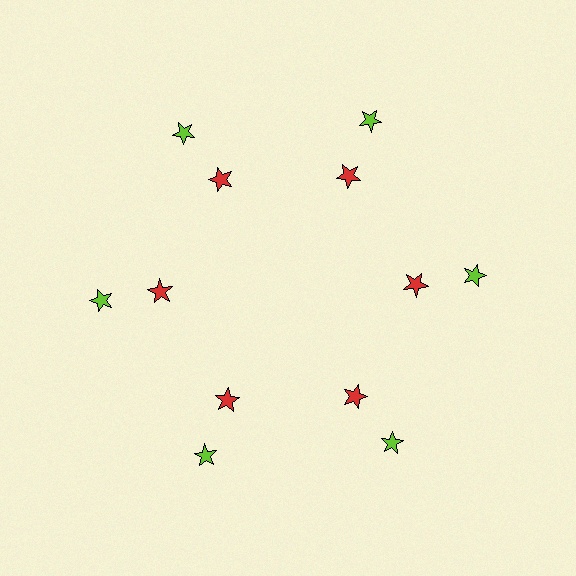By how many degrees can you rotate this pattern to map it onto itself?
The pattern maps onto itself every 60 degrees of rotation.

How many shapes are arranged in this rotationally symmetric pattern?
There are 12 shapes, arranged in 6 groups of 2.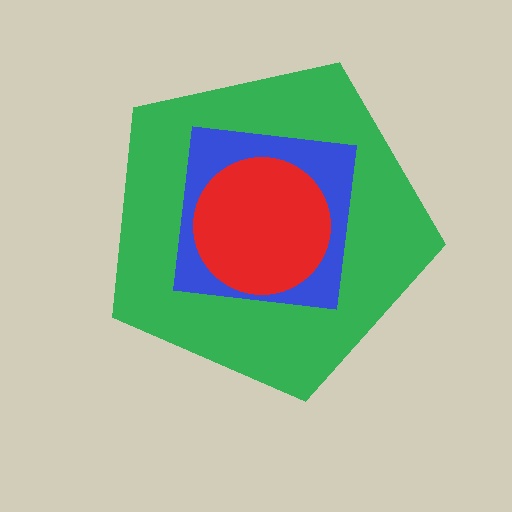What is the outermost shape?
The green pentagon.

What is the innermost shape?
The red circle.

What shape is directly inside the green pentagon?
The blue square.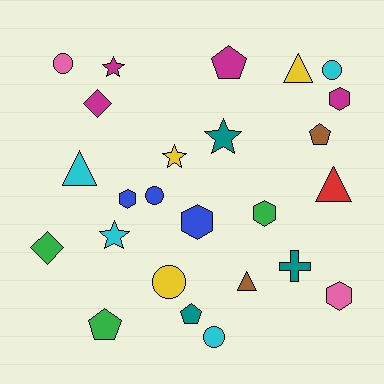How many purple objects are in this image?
There are no purple objects.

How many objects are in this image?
There are 25 objects.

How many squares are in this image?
There are no squares.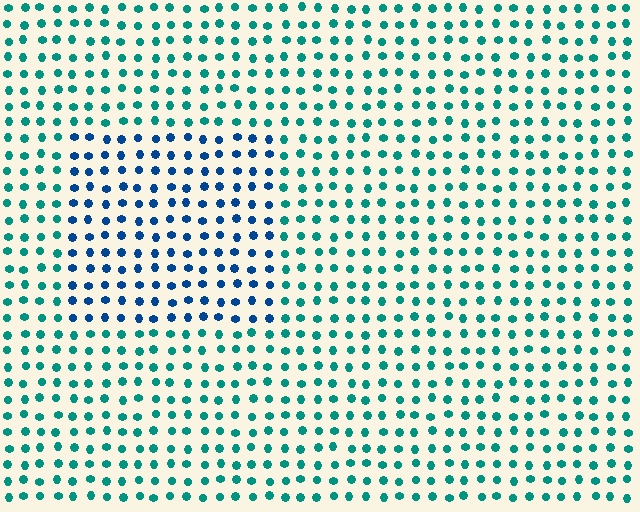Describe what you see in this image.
The image is filled with small teal elements in a uniform arrangement. A rectangle-shaped region is visible where the elements are tinted to a slightly different hue, forming a subtle color boundary.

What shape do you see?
I see a rectangle.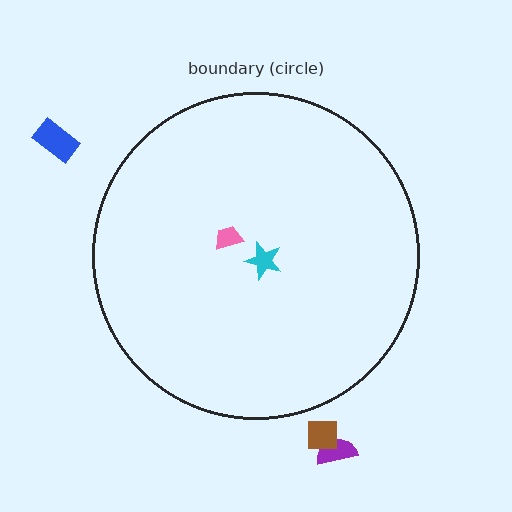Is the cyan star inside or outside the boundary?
Inside.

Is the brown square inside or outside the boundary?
Outside.